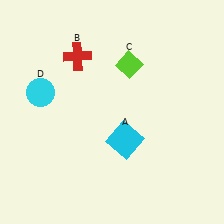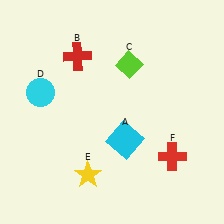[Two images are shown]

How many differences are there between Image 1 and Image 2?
There are 2 differences between the two images.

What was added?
A yellow star (E), a red cross (F) were added in Image 2.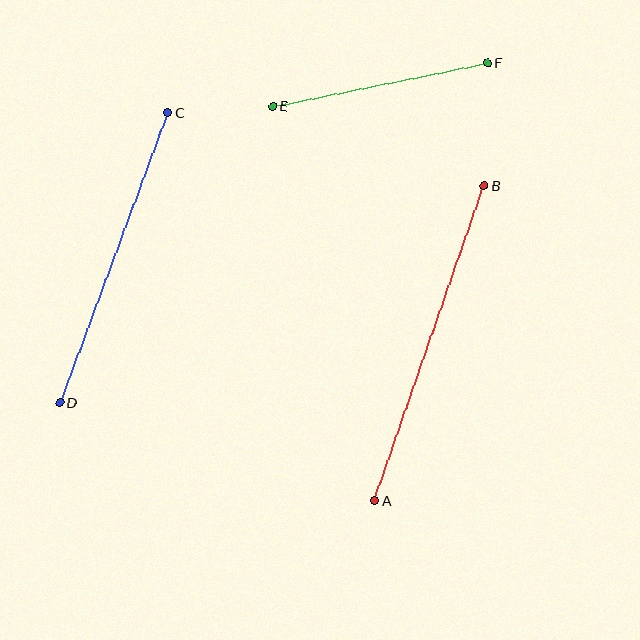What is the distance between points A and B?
The distance is approximately 334 pixels.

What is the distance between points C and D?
The distance is approximately 310 pixels.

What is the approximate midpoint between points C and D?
The midpoint is at approximately (114, 257) pixels.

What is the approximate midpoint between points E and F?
The midpoint is at approximately (380, 84) pixels.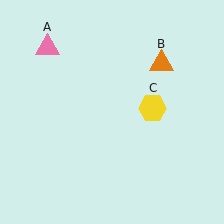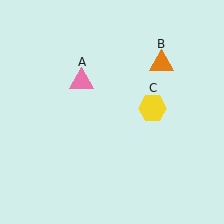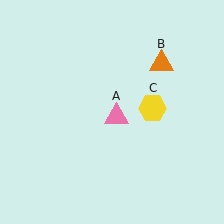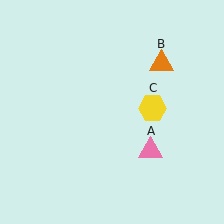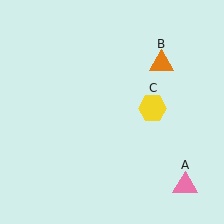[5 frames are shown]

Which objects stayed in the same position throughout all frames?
Orange triangle (object B) and yellow hexagon (object C) remained stationary.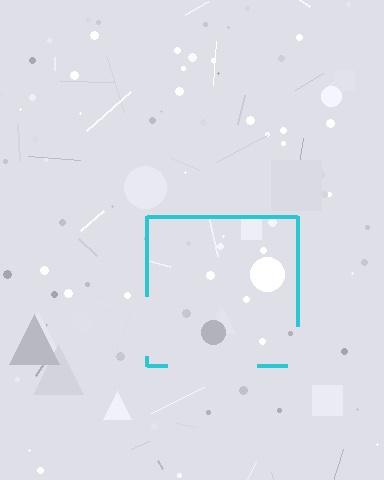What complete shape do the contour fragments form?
The contour fragments form a square.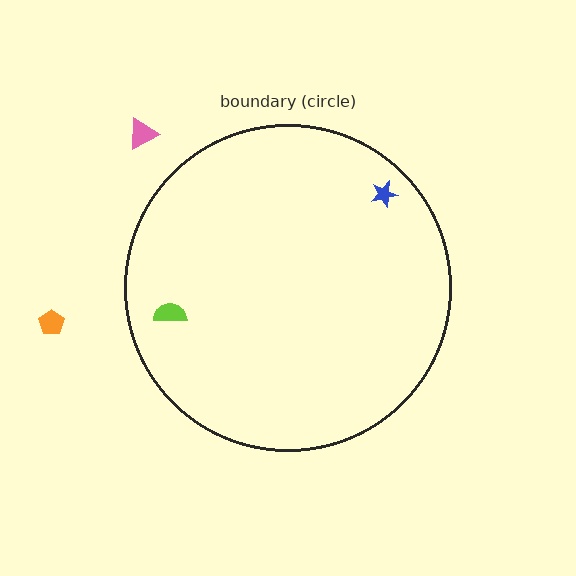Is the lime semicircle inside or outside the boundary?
Inside.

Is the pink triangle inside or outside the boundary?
Outside.